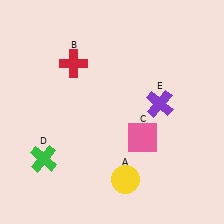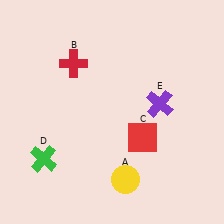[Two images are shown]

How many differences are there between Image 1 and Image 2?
There is 1 difference between the two images.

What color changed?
The square (C) changed from pink in Image 1 to red in Image 2.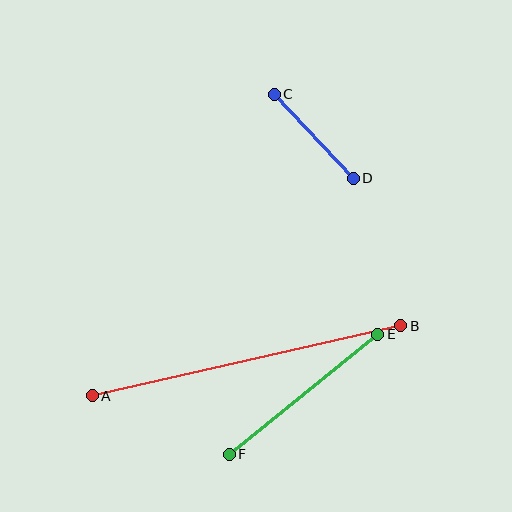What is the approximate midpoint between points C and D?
The midpoint is at approximately (314, 136) pixels.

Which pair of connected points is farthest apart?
Points A and B are farthest apart.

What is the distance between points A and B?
The distance is approximately 316 pixels.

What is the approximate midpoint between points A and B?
The midpoint is at approximately (246, 361) pixels.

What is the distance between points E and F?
The distance is approximately 191 pixels.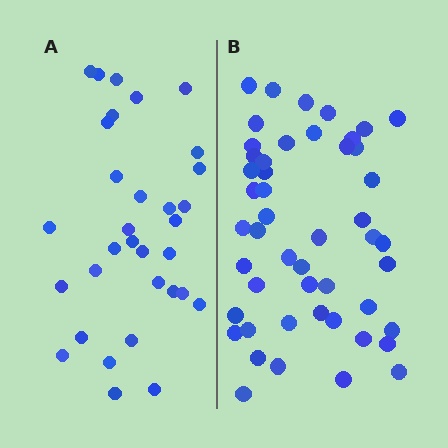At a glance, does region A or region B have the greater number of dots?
Region B (the right region) has more dots.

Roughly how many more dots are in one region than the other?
Region B has approximately 15 more dots than region A.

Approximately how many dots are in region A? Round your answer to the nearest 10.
About 30 dots. (The exact count is 32, which rounds to 30.)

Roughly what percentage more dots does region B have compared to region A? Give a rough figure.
About 55% more.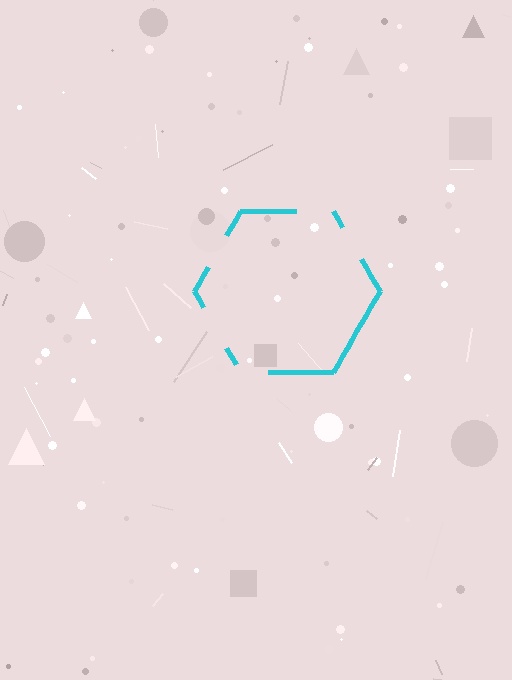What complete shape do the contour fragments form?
The contour fragments form a hexagon.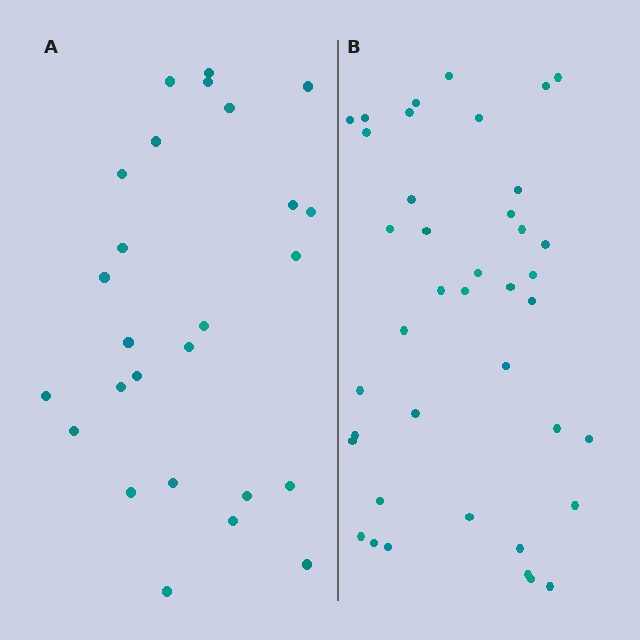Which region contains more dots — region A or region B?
Region B (the right region) has more dots.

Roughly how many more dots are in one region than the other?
Region B has approximately 15 more dots than region A.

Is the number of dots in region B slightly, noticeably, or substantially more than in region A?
Region B has substantially more. The ratio is roughly 1.5 to 1.